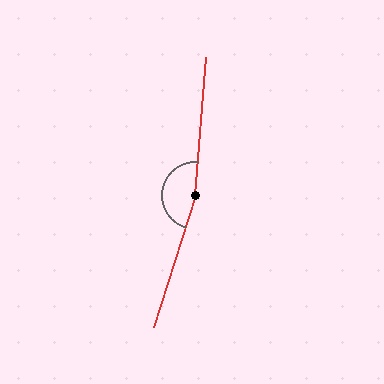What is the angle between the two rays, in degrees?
Approximately 167 degrees.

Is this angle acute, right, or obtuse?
It is obtuse.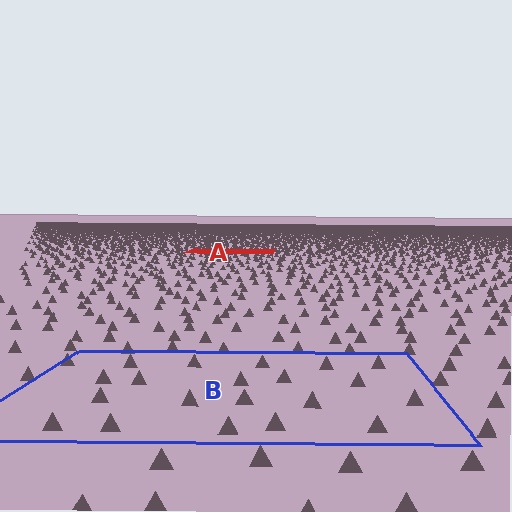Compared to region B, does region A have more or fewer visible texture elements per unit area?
Region A has more texture elements per unit area — they are packed more densely because it is farther away.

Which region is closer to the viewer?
Region B is closer. The texture elements there are larger and more spread out.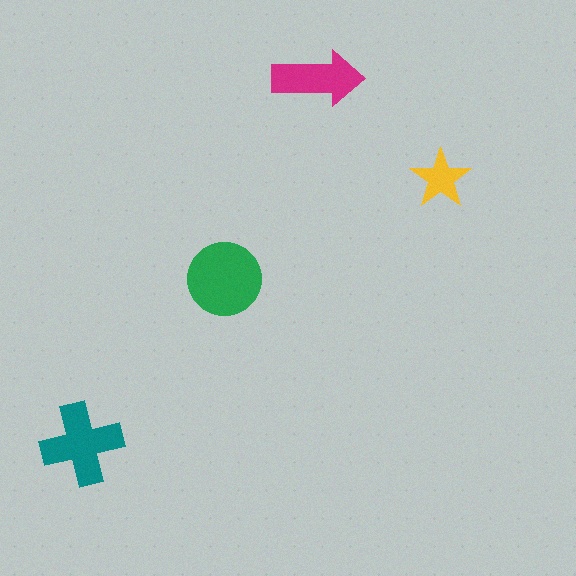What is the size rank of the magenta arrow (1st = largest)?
3rd.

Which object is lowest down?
The teal cross is bottommost.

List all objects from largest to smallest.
The green circle, the teal cross, the magenta arrow, the yellow star.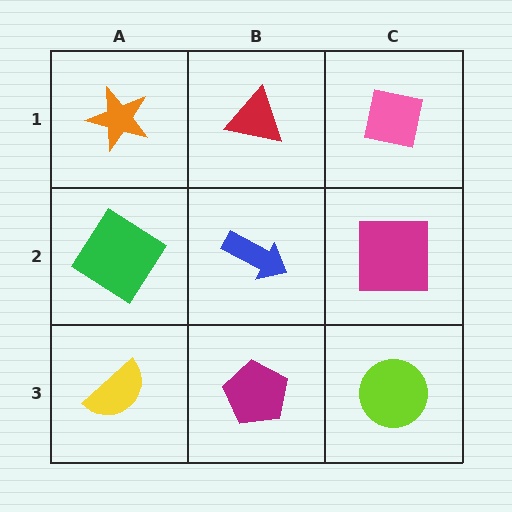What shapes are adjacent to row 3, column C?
A magenta square (row 2, column C), a magenta pentagon (row 3, column B).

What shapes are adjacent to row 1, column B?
A blue arrow (row 2, column B), an orange star (row 1, column A), a pink square (row 1, column C).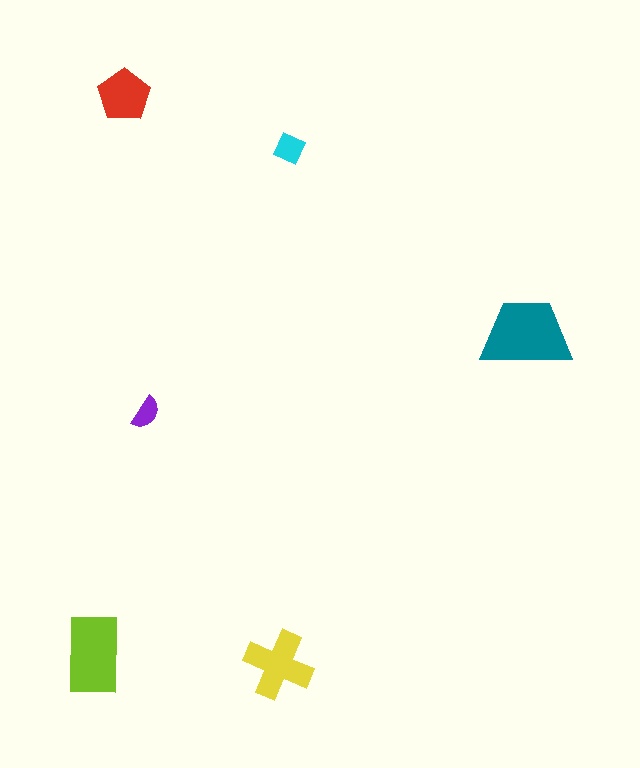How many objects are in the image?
There are 6 objects in the image.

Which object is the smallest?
The purple semicircle.